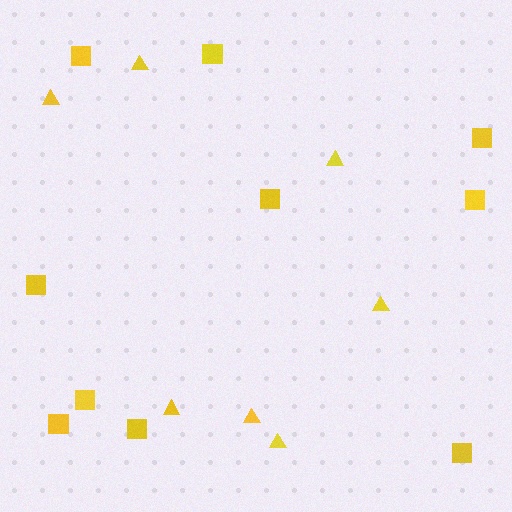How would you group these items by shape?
There are 2 groups: one group of squares (10) and one group of triangles (7).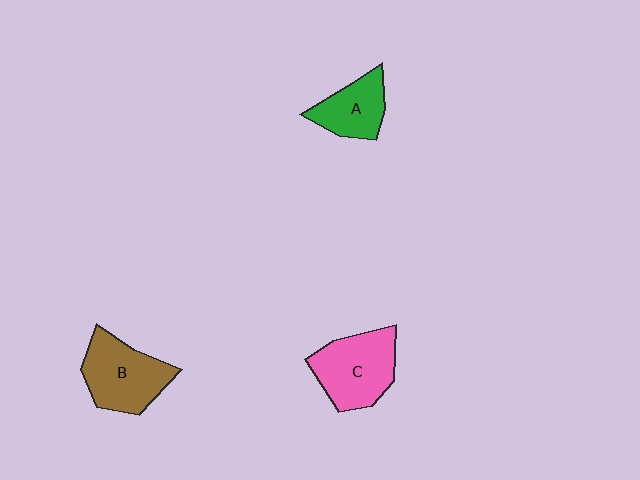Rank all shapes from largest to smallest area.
From largest to smallest: C (pink), B (brown), A (green).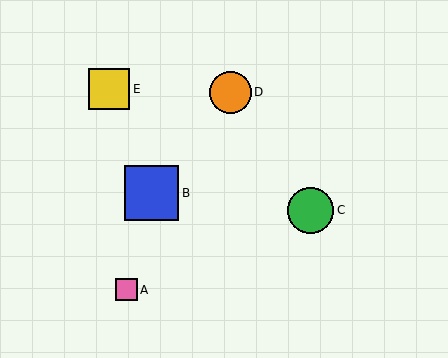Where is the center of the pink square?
The center of the pink square is at (126, 290).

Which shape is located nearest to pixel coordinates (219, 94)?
The orange circle (labeled D) at (231, 92) is nearest to that location.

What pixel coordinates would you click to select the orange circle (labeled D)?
Click at (231, 92) to select the orange circle D.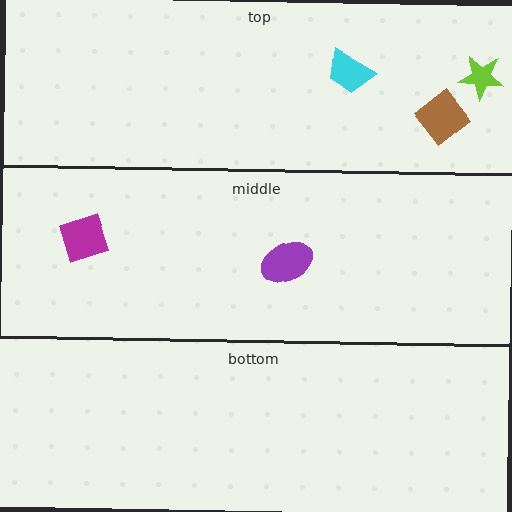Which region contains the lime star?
The top region.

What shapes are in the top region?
The lime star, the cyan trapezoid, the brown diamond.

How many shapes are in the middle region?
2.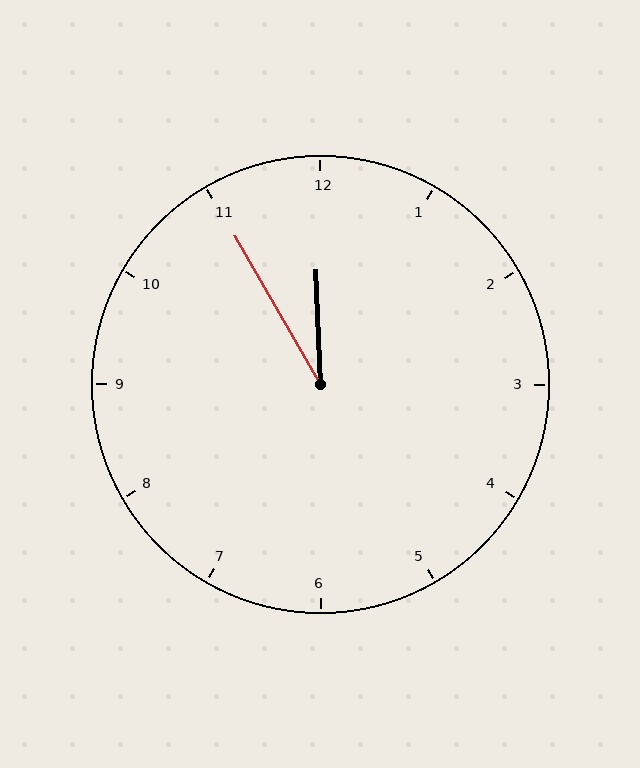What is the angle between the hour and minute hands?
Approximately 28 degrees.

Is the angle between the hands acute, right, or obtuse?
It is acute.